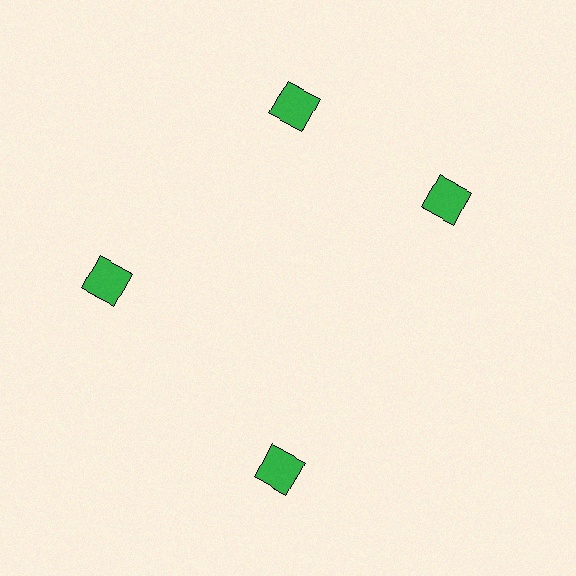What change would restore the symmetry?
The symmetry would be restored by rotating it back into even spacing with its neighbors so that all 4 squares sit at equal angles and equal distance from the center.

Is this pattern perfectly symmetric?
No. The 4 green squares are arranged in a ring, but one element near the 3 o'clock position is rotated out of alignment along the ring, breaking the 4-fold rotational symmetry.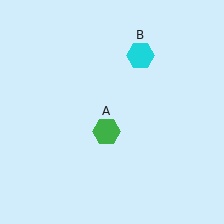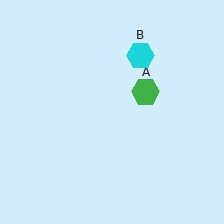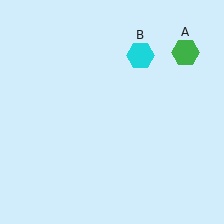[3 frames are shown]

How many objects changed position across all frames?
1 object changed position: green hexagon (object A).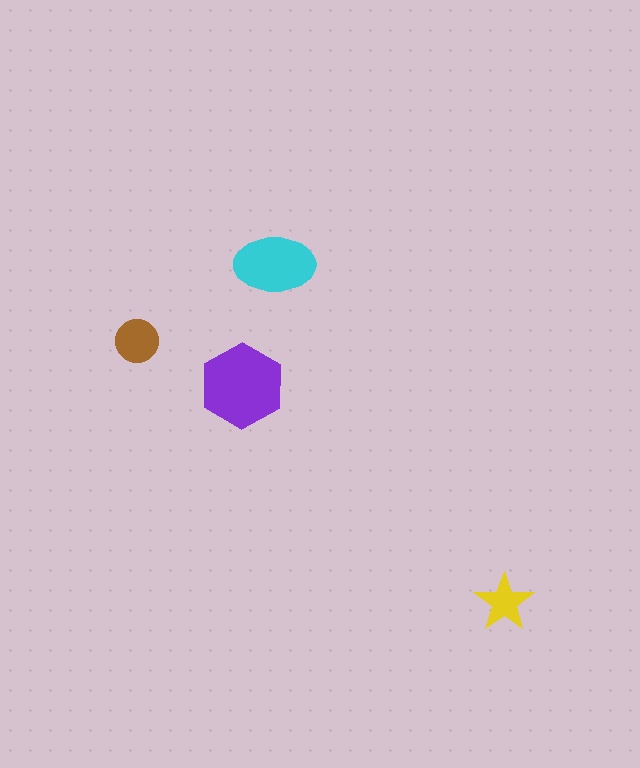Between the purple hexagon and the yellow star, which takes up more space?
The purple hexagon.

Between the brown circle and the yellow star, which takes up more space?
The brown circle.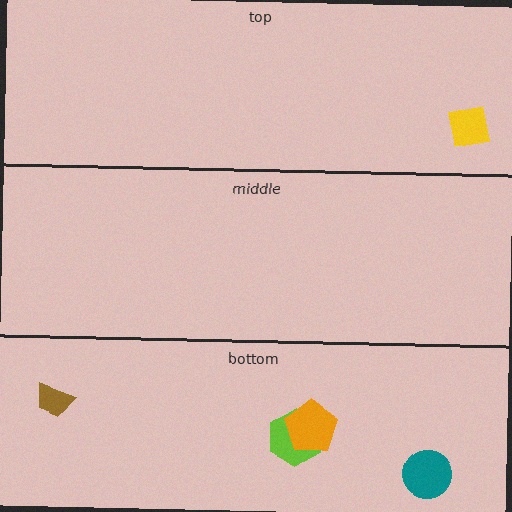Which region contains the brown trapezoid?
The bottom region.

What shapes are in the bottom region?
The lime hexagon, the orange pentagon, the brown trapezoid, the teal circle.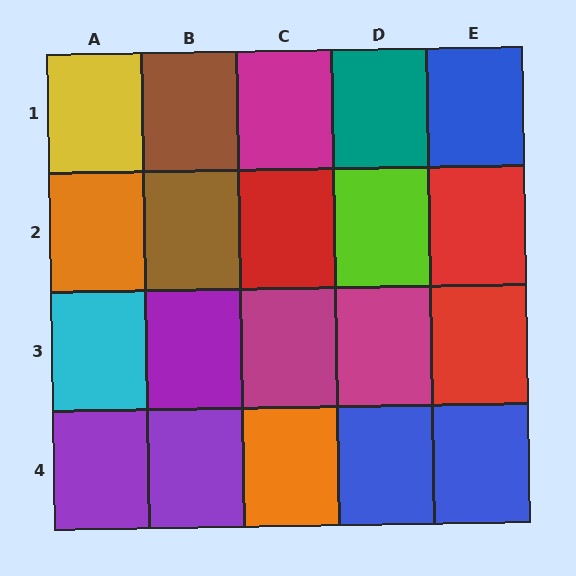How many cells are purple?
3 cells are purple.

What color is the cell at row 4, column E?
Blue.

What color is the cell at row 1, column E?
Blue.